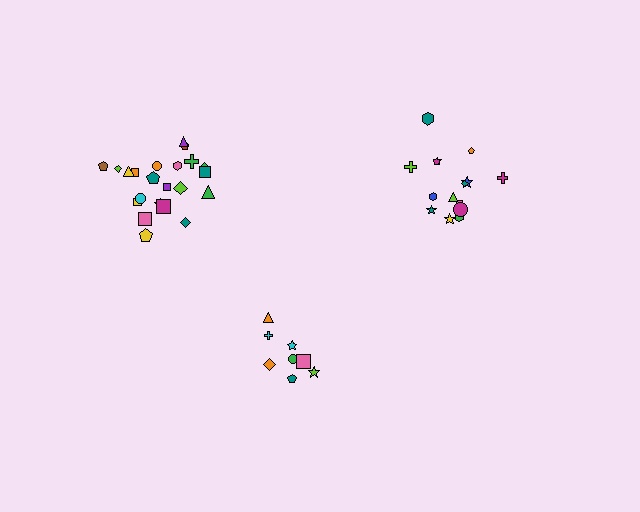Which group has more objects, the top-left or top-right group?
The top-left group.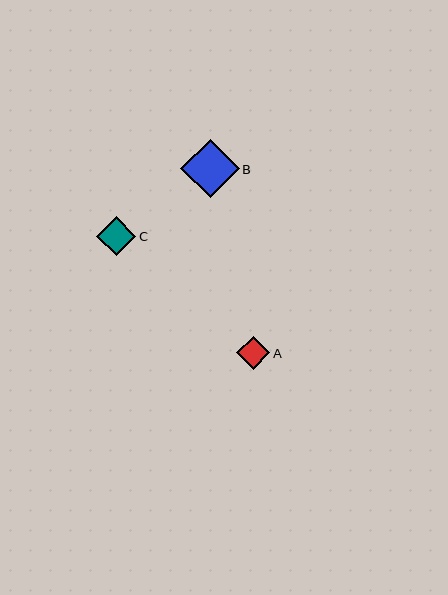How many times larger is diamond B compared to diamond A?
Diamond B is approximately 1.8 times the size of diamond A.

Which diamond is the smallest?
Diamond A is the smallest with a size of approximately 33 pixels.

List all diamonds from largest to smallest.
From largest to smallest: B, C, A.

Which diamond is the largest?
Diamond B is the largest with a size of approximately 58 pixels.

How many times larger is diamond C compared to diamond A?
Diamond C is approximately 1.2 times the size of diamond A.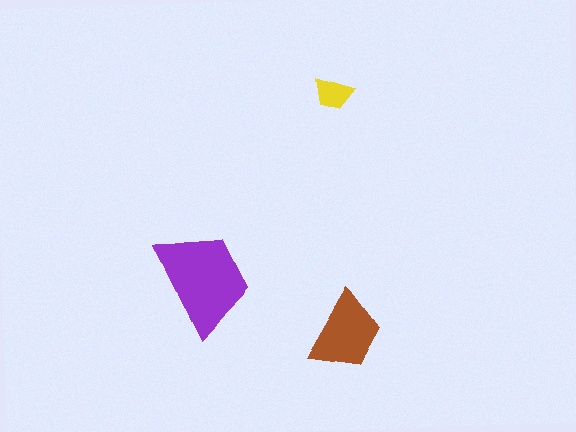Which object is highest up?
The yellow trapezoid is topmost.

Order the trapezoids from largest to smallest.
the purple one, the brown one, the yellow one.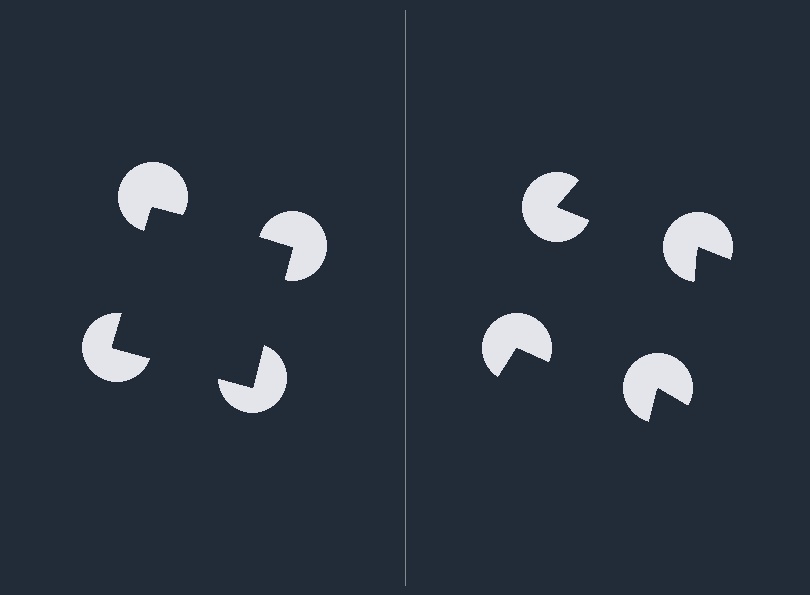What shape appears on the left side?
An illusory square.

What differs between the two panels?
The pac-man discs are positioned identically on both sides; only the wedge orientations differ. On the left they align to a square; on the right they are misaligned.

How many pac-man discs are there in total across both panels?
8 — 4 on each side.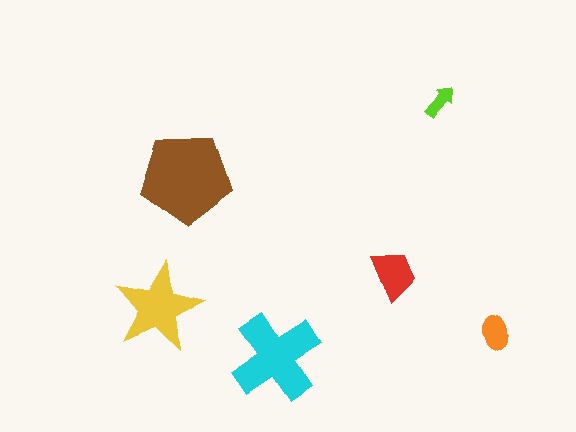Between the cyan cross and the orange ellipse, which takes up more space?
The cyan cross.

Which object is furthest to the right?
The orange ellipse is rightmost.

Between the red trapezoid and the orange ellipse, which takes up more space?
The red trapezoid.